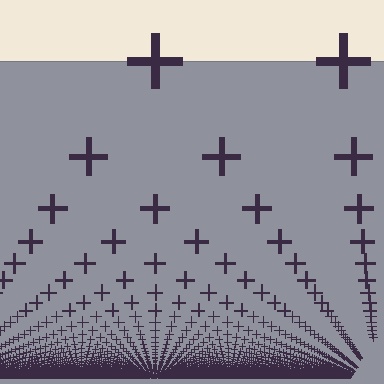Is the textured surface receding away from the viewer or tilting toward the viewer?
The surface appears to tilt toward the viewer. Texture elements get larger and sparser toward the top.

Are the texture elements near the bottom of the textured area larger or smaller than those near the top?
Smaller. The gradient is inverted — elements near the bottom are smaller and denser.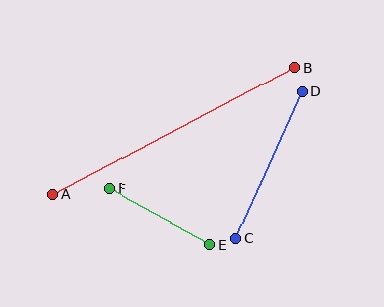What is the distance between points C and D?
The distance is approximately 162 pixels.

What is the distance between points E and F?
The distance is approximately 116 pixels.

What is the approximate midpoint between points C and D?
The midpoint is at approximately (269, 165) pixels.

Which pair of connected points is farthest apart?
Points A and B are farthest apart.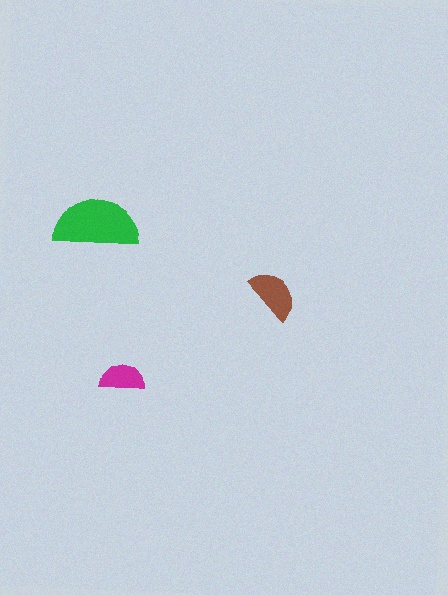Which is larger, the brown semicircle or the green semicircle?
The green one.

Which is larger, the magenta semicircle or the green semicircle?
The green one.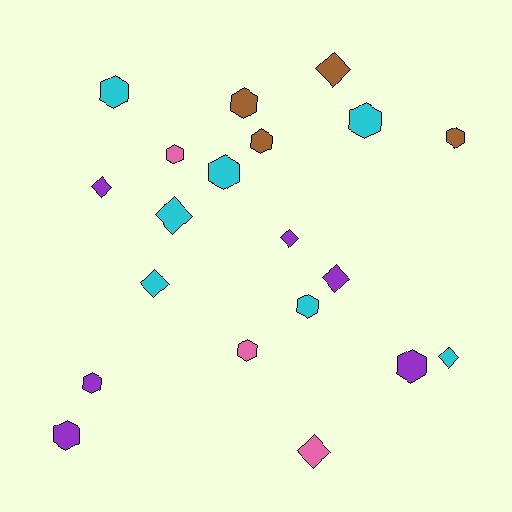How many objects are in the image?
There are 20 objects.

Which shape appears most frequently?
Hexagon, with 12 objects.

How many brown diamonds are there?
There is 1 brown diamond.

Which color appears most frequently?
Cyan, with 7 objects.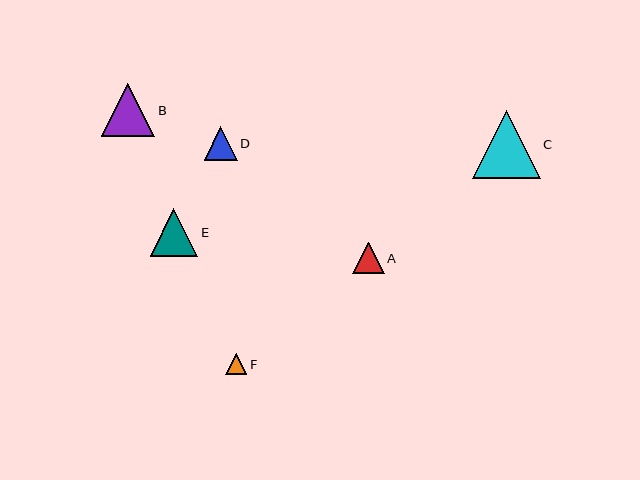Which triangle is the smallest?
Triangle F is the smallest with a size of approximately 21 pixels.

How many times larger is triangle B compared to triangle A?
Triangle B is approximately 1.7 times the size of triangle A.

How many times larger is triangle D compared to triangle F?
Triangle D is approximately 1.6 times the size of triangle F.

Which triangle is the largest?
Triangle C is the largest with a size of approximately 68 pixels.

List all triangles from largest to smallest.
From largest to smallest: C, B, E, D, A, F.